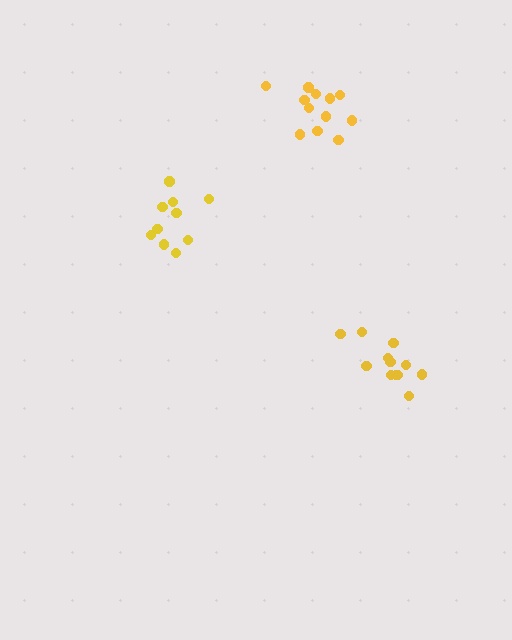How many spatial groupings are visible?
There are 3 spatial groupings.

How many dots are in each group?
Group 1: 12 dots, Group 2: 10 dots, Group 3: 12 dots (34 total).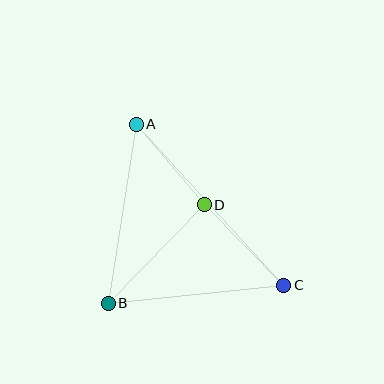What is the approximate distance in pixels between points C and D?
The distance between C and D is approximately 113 pixels.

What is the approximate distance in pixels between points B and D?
The distance between B and D is approximately 138 pixels.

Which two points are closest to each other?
Points A and D are closest to each other.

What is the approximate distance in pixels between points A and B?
The distance between A and B is approximately 181 pixels.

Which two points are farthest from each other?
Points A and C are farthest from each other.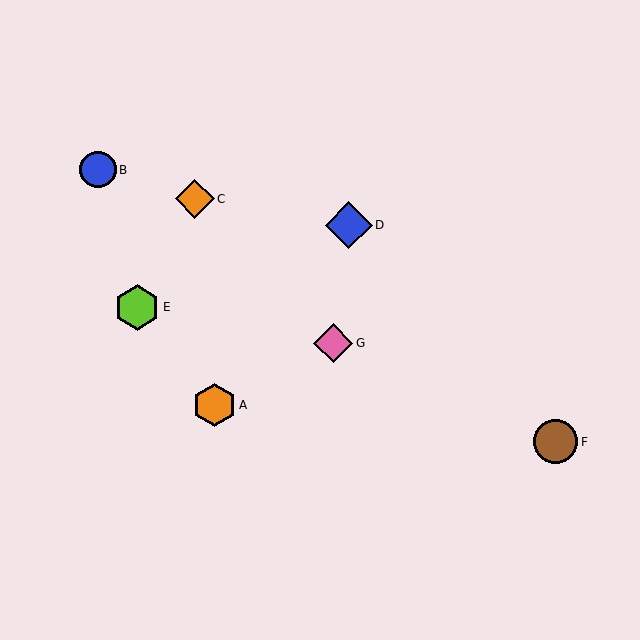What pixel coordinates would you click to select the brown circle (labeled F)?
Click at (555, 442) to select the brown circle F.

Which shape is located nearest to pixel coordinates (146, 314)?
The lime hexagon (labeled E) at (137, 307) is nearest to that location.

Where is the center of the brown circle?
The center of the brown circle is at (555, 442).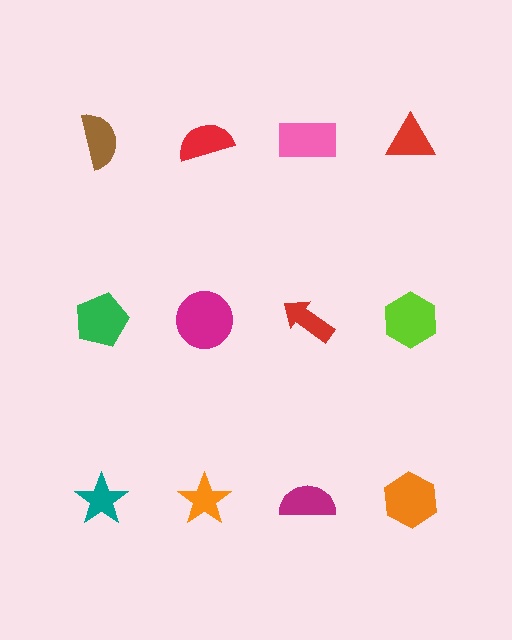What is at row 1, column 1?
A brown semicircle.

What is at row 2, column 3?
A red arrow.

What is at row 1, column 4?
A red triangle.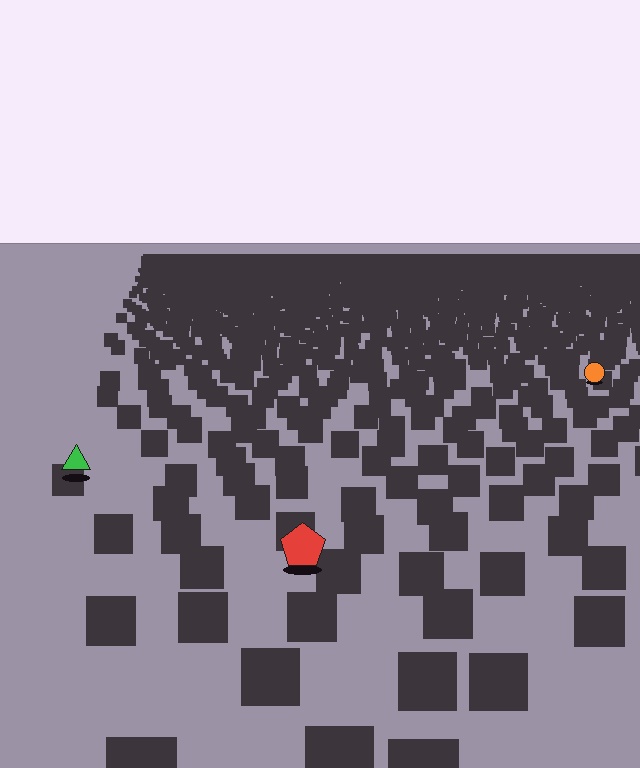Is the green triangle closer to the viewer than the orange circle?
Yes. The green triangle is closer — you can tell from the texture gradient: the ground texture is coarser near it.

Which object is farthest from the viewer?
The orange circle is farthest from the viewer. It appears smaller and the ground texture around it is denser.